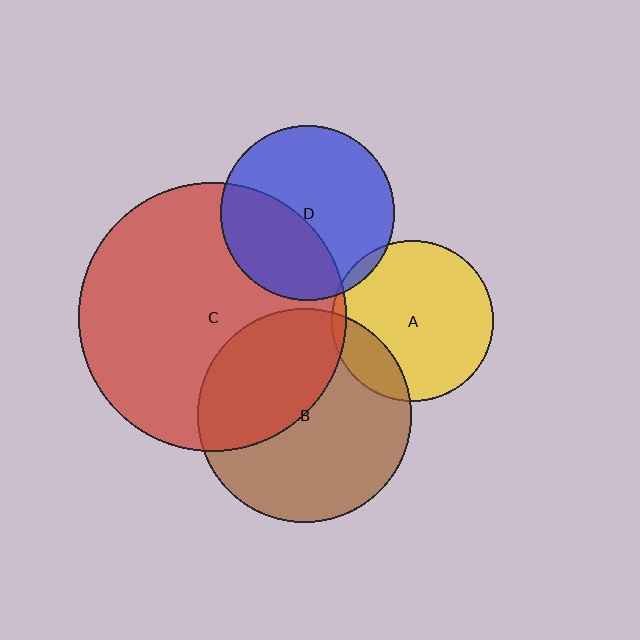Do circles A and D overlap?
Yes.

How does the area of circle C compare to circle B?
Approximately 1.6 times.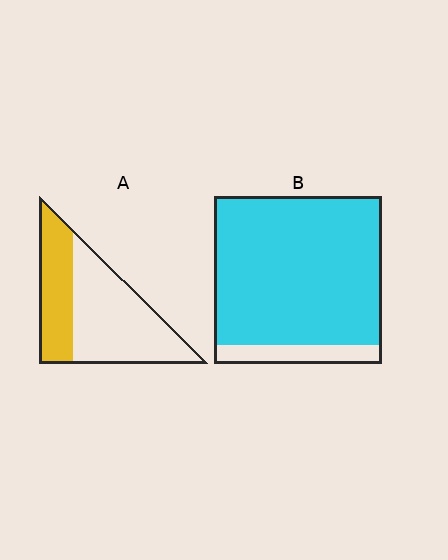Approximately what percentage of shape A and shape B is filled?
A is approximately 35% and B is approximately 90%.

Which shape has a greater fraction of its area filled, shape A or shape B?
Shape B.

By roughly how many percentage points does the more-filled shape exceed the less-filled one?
By roughly 55 percentage points (B over A).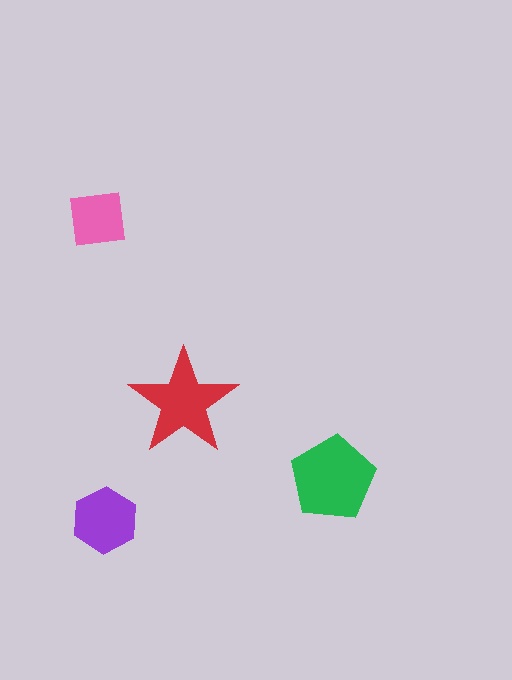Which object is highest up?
The pink square is topmost.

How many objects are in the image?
There are 4 objects in the image.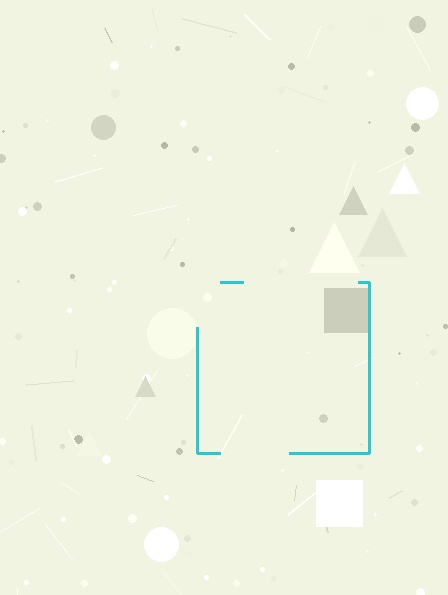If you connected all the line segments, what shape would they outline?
They would outline a square.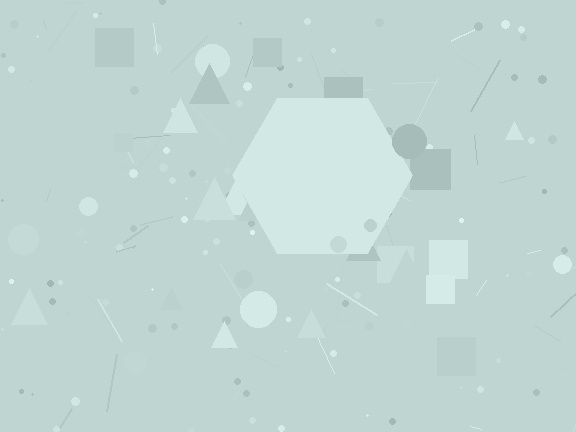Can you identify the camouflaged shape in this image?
The camouflaged shape is a hexagon.